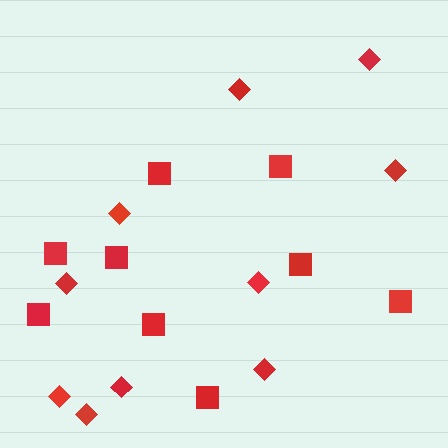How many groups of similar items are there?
There are 2 groups: one group of squares (9) and one group of diamonds (10).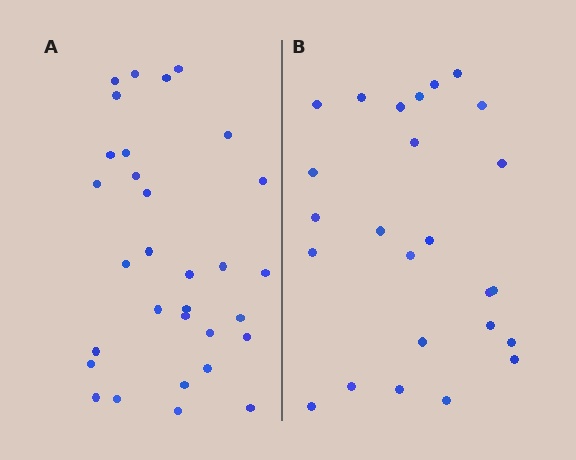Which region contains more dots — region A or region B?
Region A (the left region) has more dots.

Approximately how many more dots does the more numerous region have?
Region A has about 6 more dots than region B.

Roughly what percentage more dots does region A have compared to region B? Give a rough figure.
About 25% more.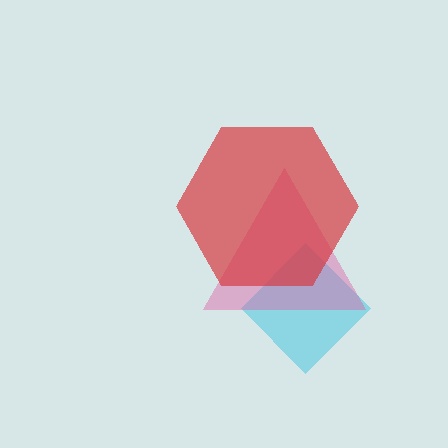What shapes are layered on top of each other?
The layered shapes are: a cyan diamond, a pink triangle, a red hexagon.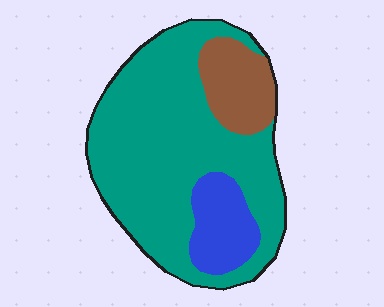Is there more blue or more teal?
Teal.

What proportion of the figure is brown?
Brown covers around 15% of the figure.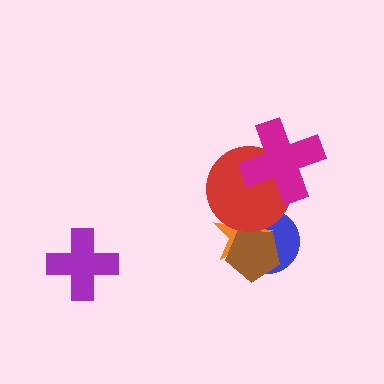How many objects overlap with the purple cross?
0 objects overlap with the purple cross.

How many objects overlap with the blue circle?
3 objects overlap with the blue circle.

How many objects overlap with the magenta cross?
1 object overlaps with the magenta cross.